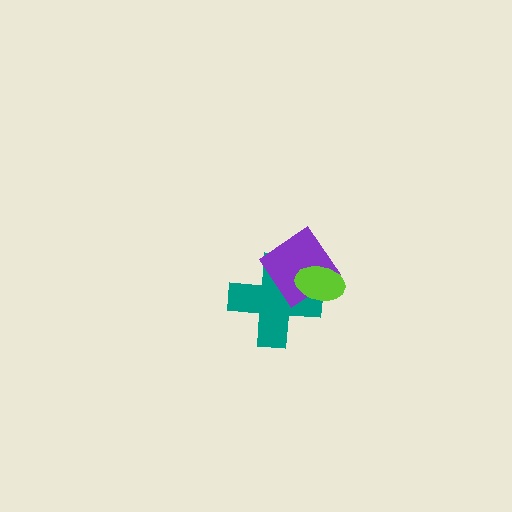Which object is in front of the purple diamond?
The lime ellipse is in front of the purple diamond.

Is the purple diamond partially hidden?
Yes, it is partially covered by another shape.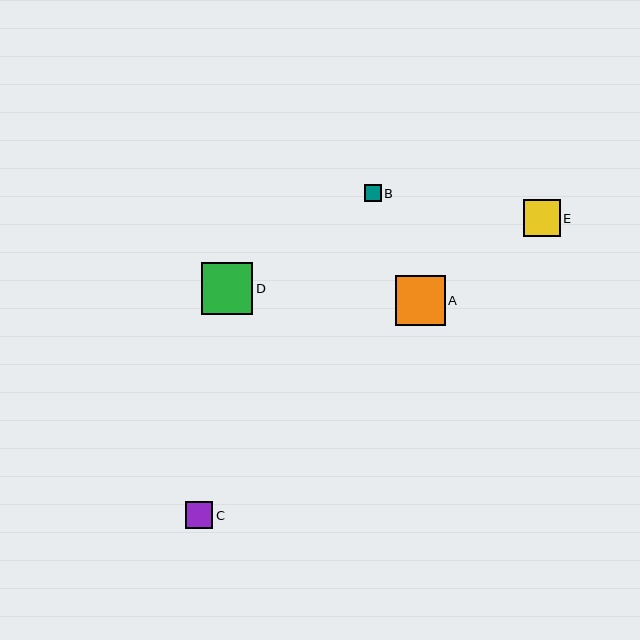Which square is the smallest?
Square B is the smallest with a size of approximately 17 pixels.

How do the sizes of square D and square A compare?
Square D and square A are approximately the same size.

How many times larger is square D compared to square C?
Square D is approximately 1.9 times the size of square C.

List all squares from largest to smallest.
From largest to smallest: D, A, E, C, B.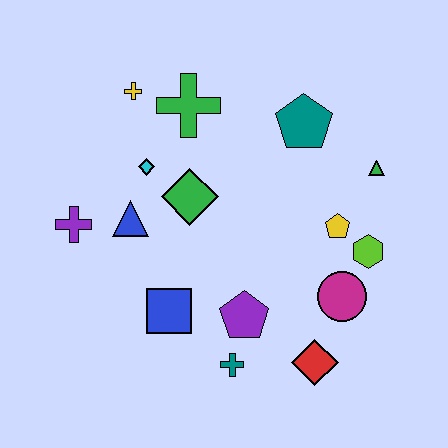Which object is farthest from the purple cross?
The green triangle is farthest from the purple cross.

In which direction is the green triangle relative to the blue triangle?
The green triangle is to the right of the blue triangle.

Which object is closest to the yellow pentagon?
The lime hexagon is closest to the yellow pentagon.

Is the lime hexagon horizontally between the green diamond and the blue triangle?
No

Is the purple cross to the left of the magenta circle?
Yes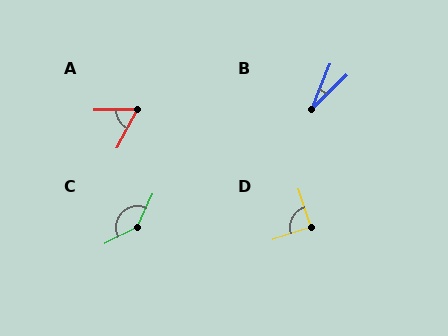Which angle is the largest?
C, at approximately 142 degrees.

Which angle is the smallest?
B, at approximately 24 degrees.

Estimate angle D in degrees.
Approximately 89 degrees.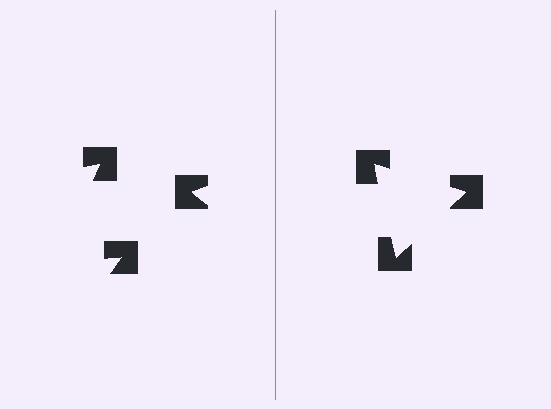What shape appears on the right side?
An illusory triangle.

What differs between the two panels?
The notched squares are positioned identically on both sides; only the wedge orientations differ. On the right they align to a triangle; on the left they are misaligned.